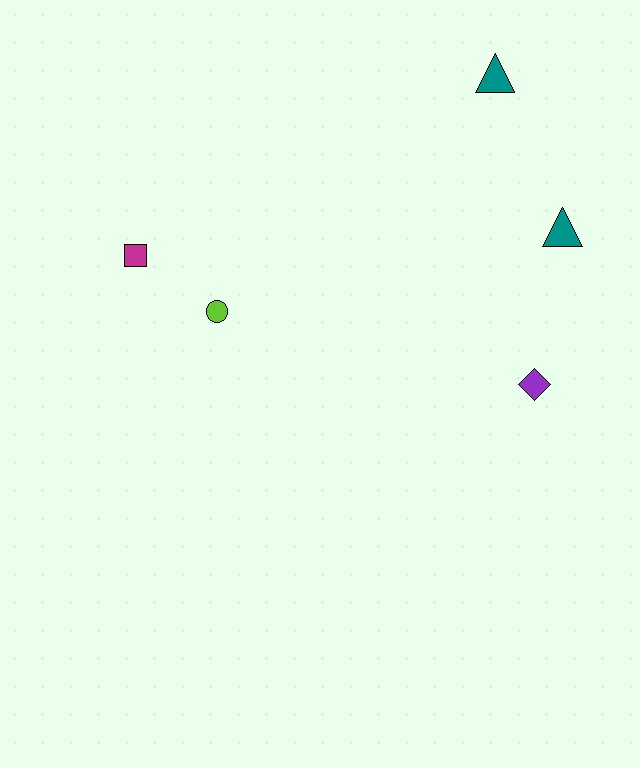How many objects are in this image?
There are 5 objects.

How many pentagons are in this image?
There are no pentagons.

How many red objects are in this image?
There are no red objects.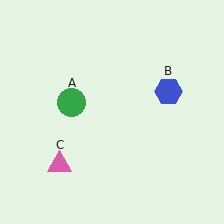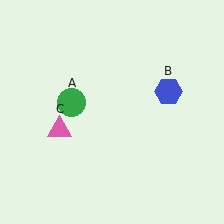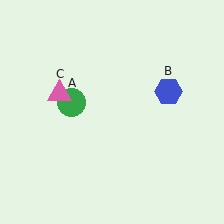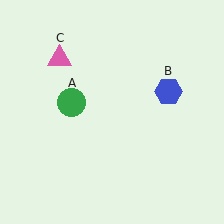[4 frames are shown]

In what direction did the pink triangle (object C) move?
The pink triangle (object C) moved up.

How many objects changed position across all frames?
1 object changed position: pink triangle (object C).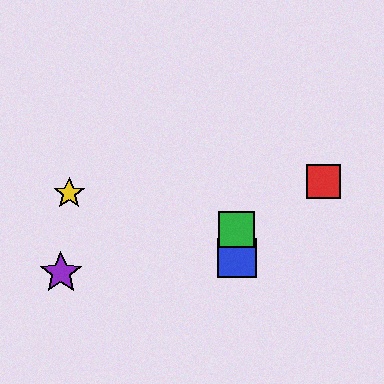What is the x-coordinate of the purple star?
The purple star is at x≈61.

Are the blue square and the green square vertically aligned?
Yes, both are at x≈237.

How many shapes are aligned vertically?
2 shapes (the blue square, the green square) are aligned vertically.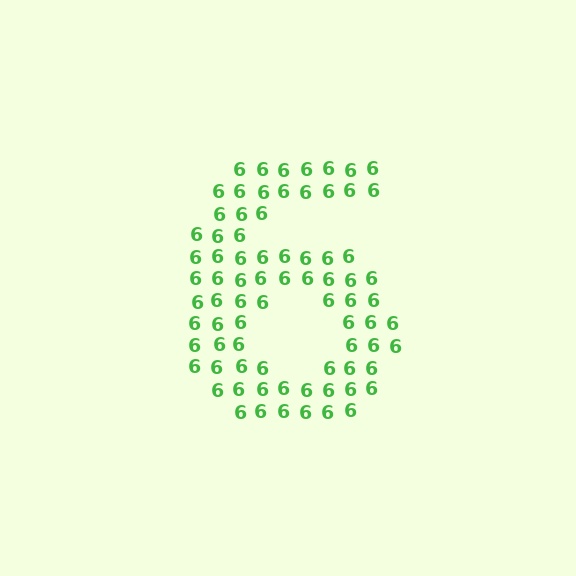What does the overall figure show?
The overall figure shows the digit 6.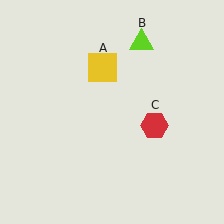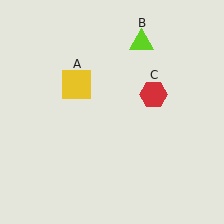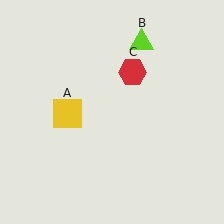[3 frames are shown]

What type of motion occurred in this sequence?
The yellow square (object A), red hexagon (object C) rotated counterclockwise around the center of the scene.